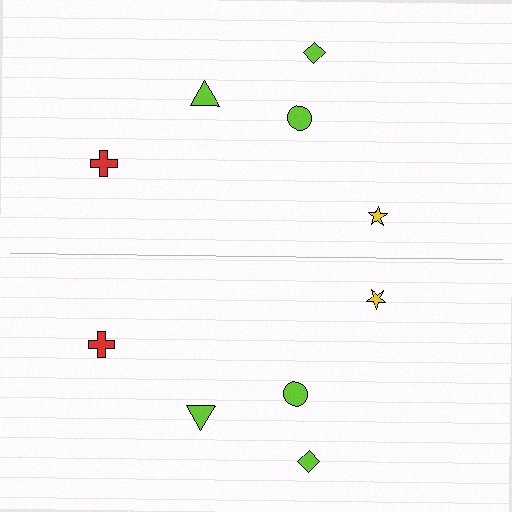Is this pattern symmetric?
Yes, this pattern has bilateral (reflection) symmetry.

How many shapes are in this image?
There are 10 shapes in this image.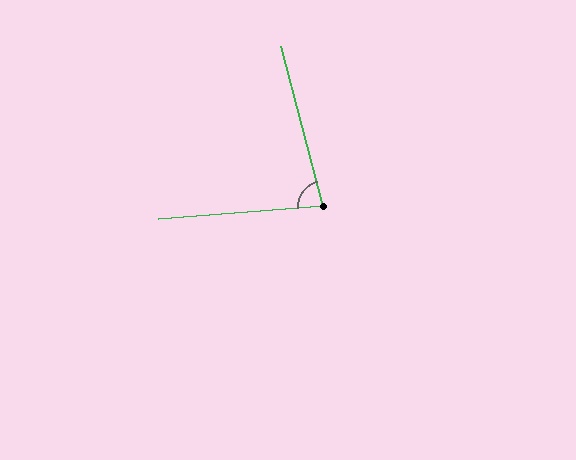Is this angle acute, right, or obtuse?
It is acute.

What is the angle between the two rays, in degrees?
Approximately 80 degrees.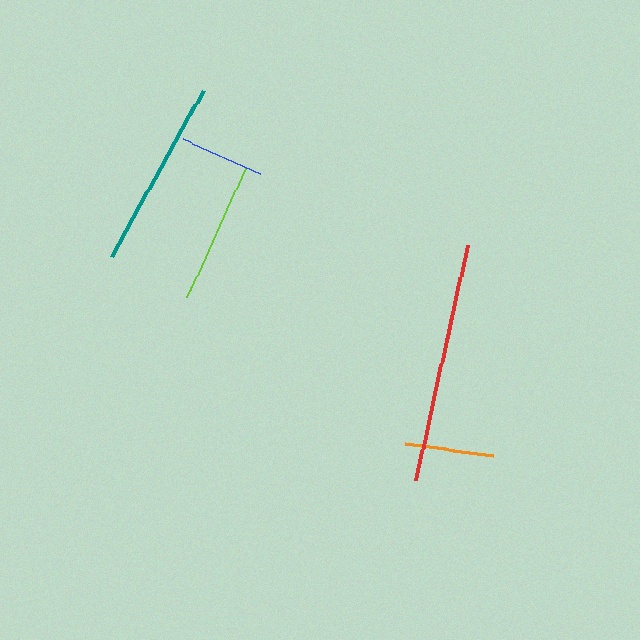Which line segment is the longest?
The red line is the longest at approximately 240 pixels.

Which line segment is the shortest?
The blue line is the shortest at approximately 84 pixels.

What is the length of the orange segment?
The orange segment is approximately 90 pixels long.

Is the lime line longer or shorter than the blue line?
The lime line is longer than the blue line.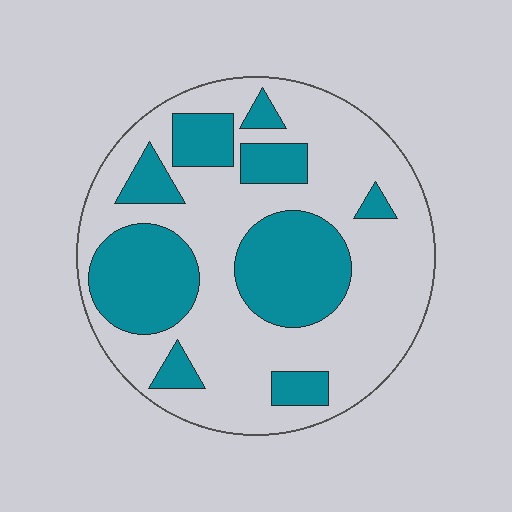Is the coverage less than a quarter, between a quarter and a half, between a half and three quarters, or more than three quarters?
Between a quarter and a half.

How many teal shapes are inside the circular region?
9.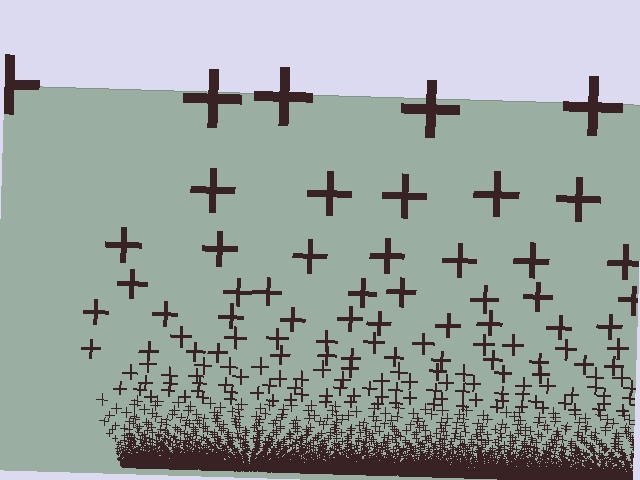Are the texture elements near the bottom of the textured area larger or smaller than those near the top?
Smaller. The gradient is inverted — elements near the bottom are smaller and denser.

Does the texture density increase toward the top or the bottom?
Density increases toward the bottom.